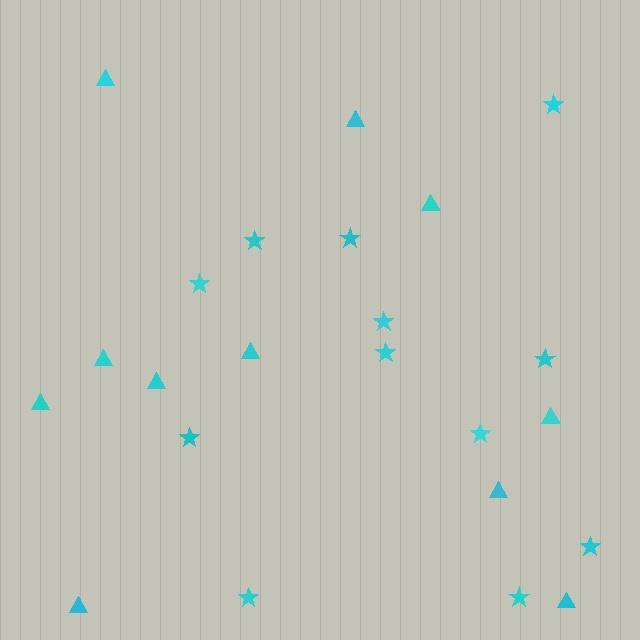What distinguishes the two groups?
There are 2 groups: one group of triangles (11) and one group of stars (12).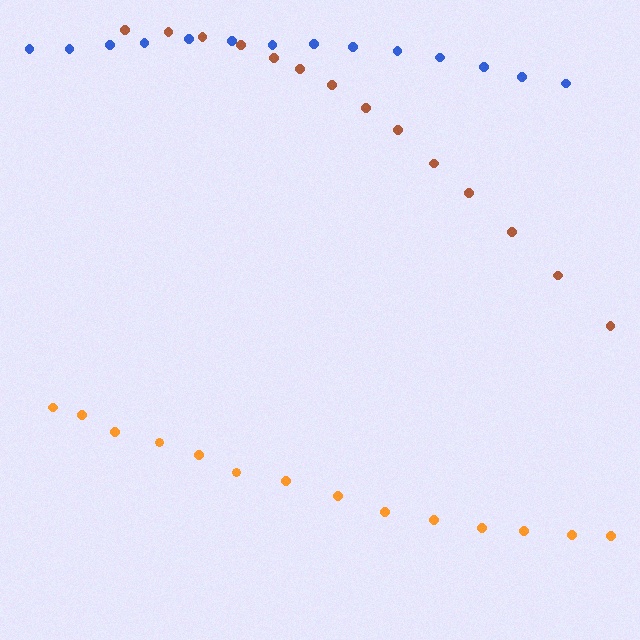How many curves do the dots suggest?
There are 3 distinct paths.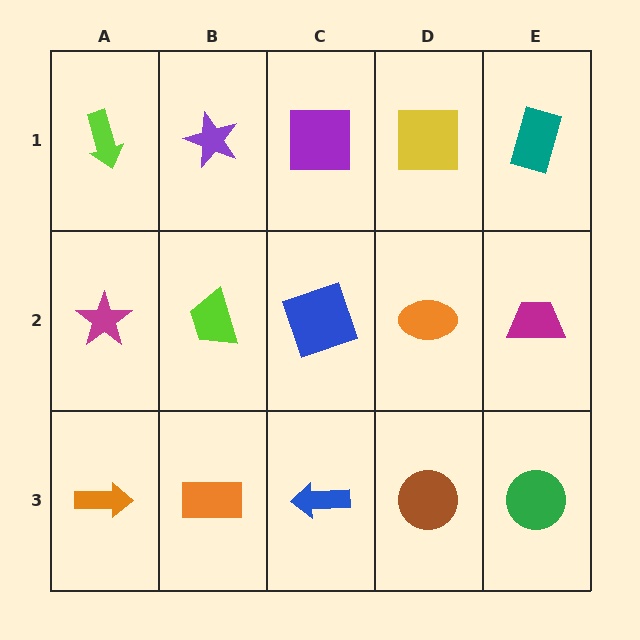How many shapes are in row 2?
5 shapes.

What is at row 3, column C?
A blue arrow.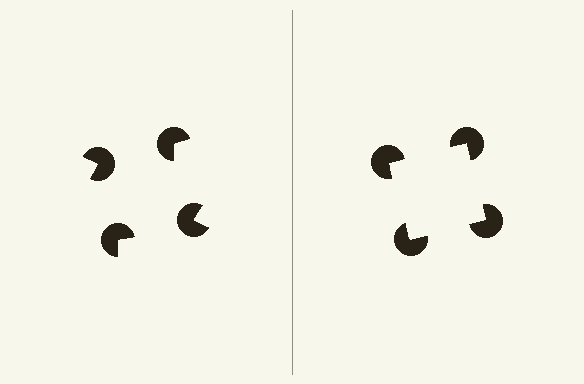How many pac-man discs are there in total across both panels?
8 — 4 on each side.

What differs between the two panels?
The pac-man discs are positioned identically on both sides; only the wedge orientations differ. On the right they align to a square; on the left they are misaligned.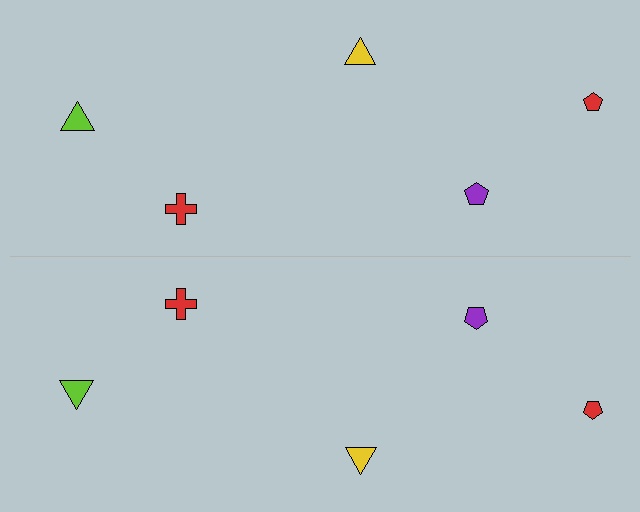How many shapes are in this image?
There are 10 shapes in this image.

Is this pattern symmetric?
Yes, this pattern has bilateral (reflection) symmetry.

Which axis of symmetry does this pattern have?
The pattern has a horizontal axis of symmetry running through the center of the image.